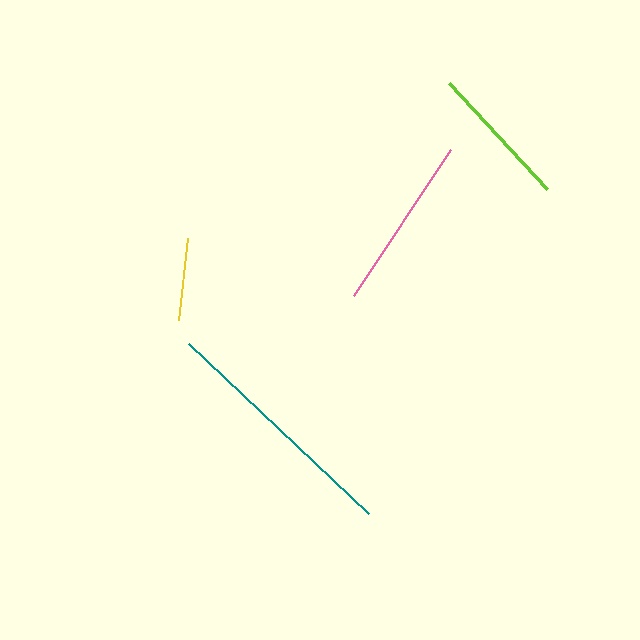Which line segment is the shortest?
The yellow line is the shortest at approximately 82 pixels.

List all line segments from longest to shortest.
From longest to shortest: teal, pink, lime, yellow.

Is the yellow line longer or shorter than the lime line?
The lime line is longer than the yellow line.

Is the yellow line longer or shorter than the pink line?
The pink line is longer than the yellow line.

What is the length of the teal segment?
The teal segment is approximately 248 pixels long.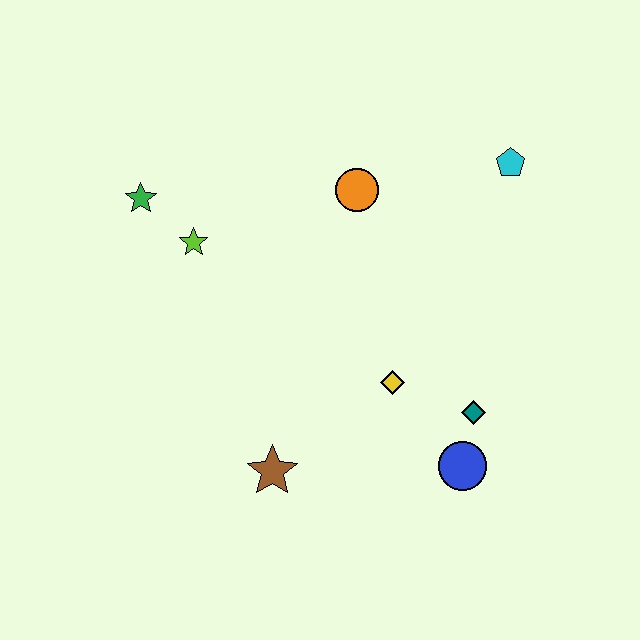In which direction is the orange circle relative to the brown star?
The orange circle is above the brown star.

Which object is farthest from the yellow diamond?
The green star is farthest from the yellow diamond.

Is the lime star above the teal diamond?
Yes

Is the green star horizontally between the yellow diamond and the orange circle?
No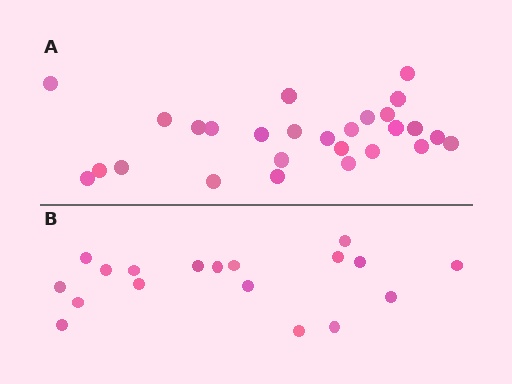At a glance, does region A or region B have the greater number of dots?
Region A (the top region) has more dots.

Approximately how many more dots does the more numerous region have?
Region A has roughly 8 or so more dots than region B.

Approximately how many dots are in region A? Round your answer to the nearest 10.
About 30 dots. (The exact count is 27, which rounds to 30.)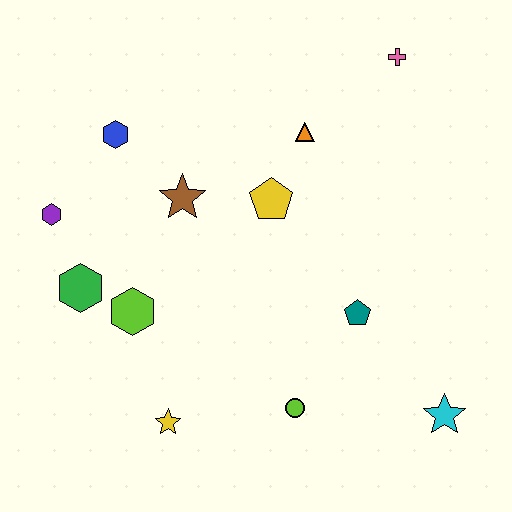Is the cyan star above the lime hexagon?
No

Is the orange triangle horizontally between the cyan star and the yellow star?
Yes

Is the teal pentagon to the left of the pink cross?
Yes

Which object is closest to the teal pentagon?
The lime circle is closest to the teal pentagon.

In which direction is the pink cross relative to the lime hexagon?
The pink cross is to the right of the lime hexagon.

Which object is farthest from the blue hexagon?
The cyan star is farthest from the blue hexagon.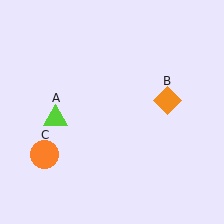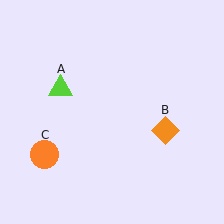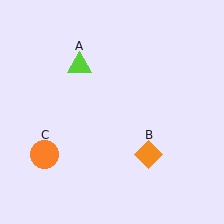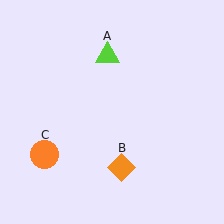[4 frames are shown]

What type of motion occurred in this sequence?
The lime triangle (object A), orange diamond (object B) rotated clockwise around the center of the scene.